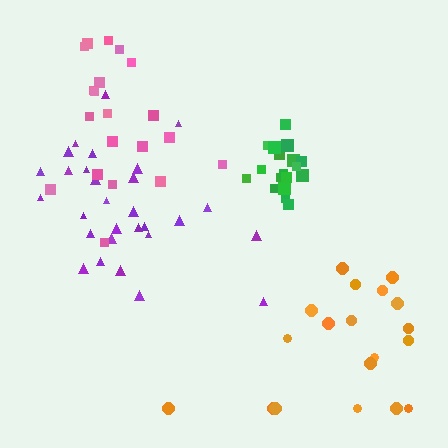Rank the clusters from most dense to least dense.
green, purple, pink, orange.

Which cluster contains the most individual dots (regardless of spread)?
Purple (29).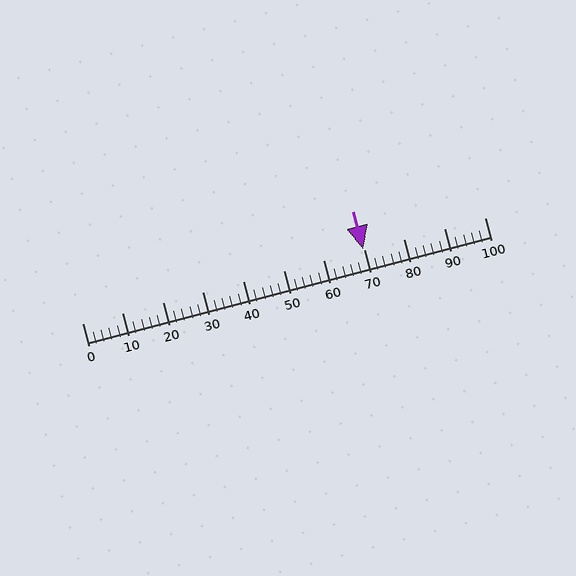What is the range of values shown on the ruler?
The ruler shows values from 0 to 100.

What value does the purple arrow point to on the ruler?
The purple arrow points to approximately 70.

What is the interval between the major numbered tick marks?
The major tick marks are spaced 10 units apart.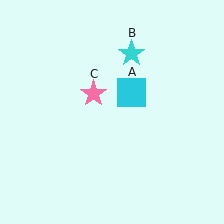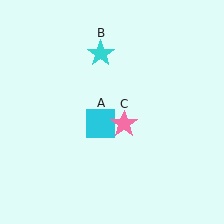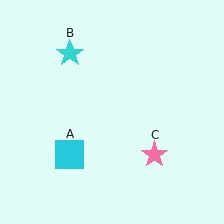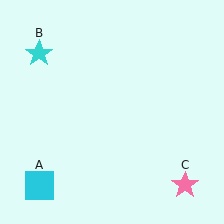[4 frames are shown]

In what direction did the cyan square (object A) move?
The cyan square (object A) moved down and to the left.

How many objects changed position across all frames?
3 objects changed position: cyan square (object A), cyan star (object B), pink star (object C).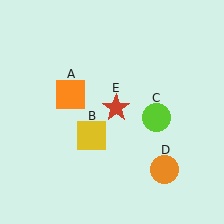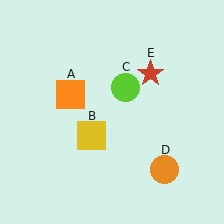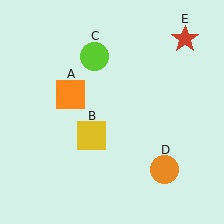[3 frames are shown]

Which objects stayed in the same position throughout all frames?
Orange square (object A) and yellow square (object B) and orange circle (object D) remained stationary.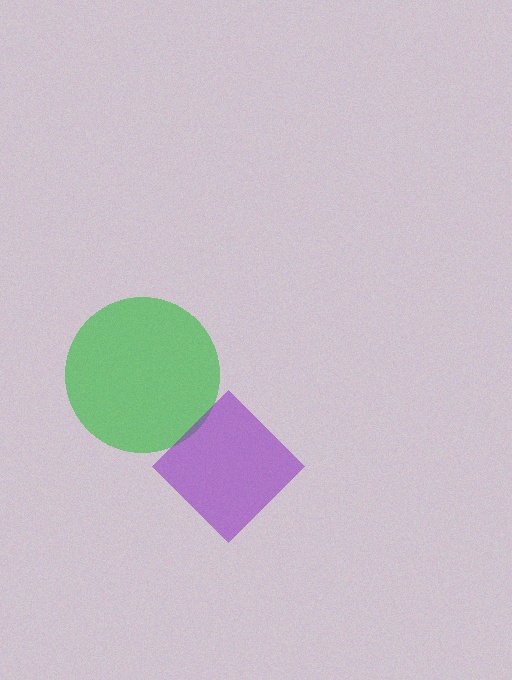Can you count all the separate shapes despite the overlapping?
Yes, there are 2 separate shapes.